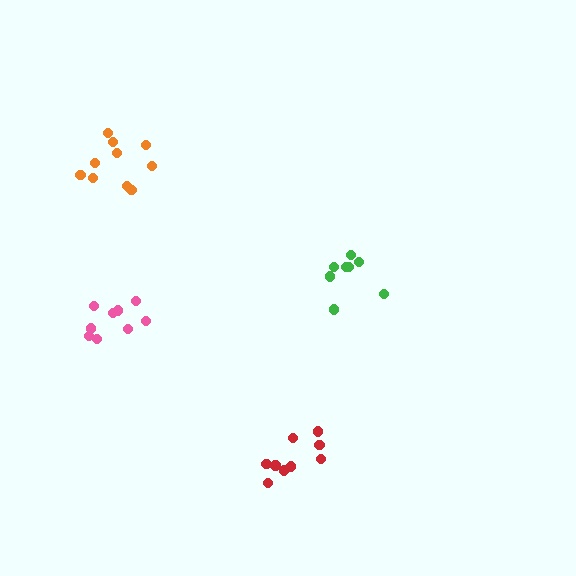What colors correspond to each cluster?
The clusters are colored: orange, green, pink, red.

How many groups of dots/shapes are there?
There are 4 groups.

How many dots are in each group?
Group 1: 10 dots, Group 2: 8 dots, Group 3: 9 dots, Group 4: 9 dots (36 total).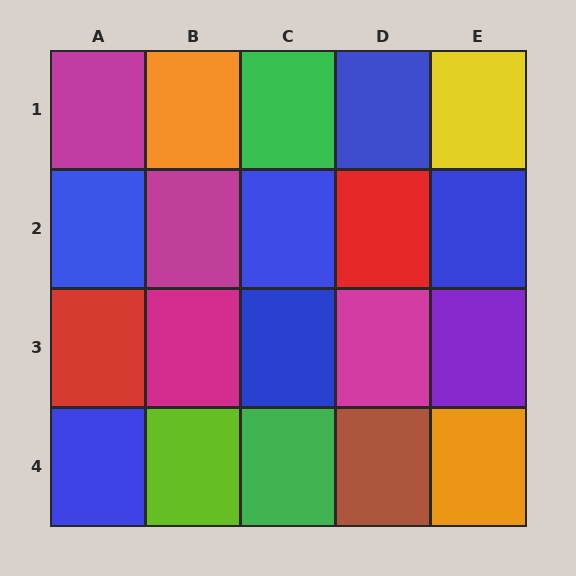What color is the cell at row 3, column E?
Purple.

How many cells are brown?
1 cell is brown.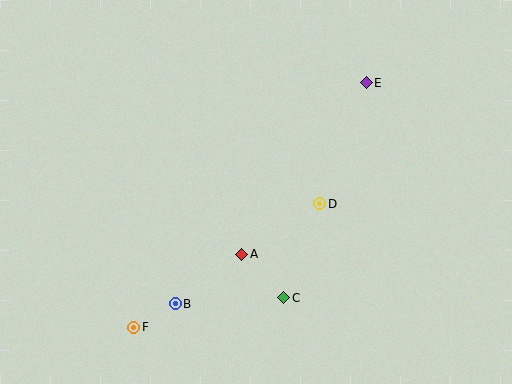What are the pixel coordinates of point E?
Point E is at (366, 83).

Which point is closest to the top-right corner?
Point E is closest to the top-right corner.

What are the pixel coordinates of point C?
Point C is at (284, 298).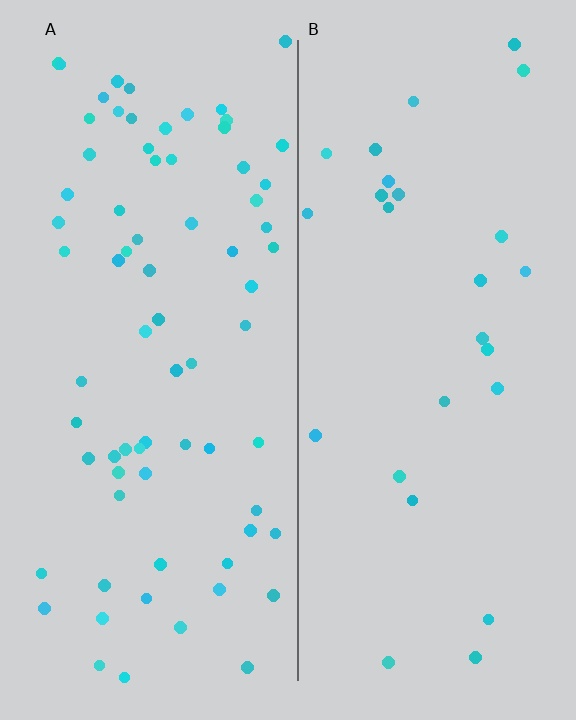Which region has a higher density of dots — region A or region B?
A (the left).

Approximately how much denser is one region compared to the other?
Approximately 2.8× — region A over region B.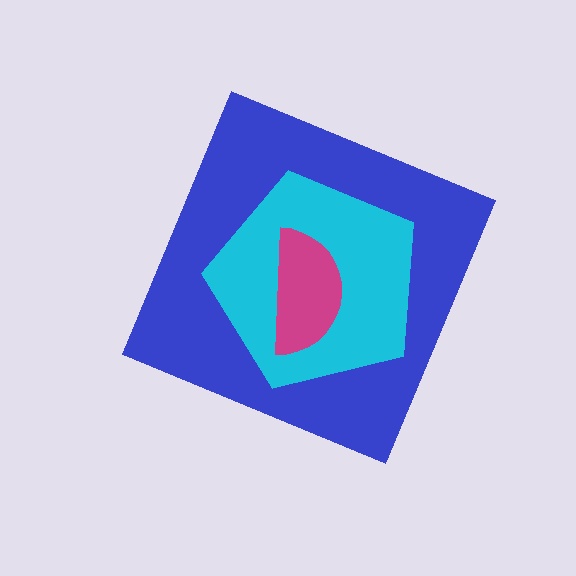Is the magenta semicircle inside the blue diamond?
Yes.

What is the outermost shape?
The blue diamond.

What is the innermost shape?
The magenta semicircle.